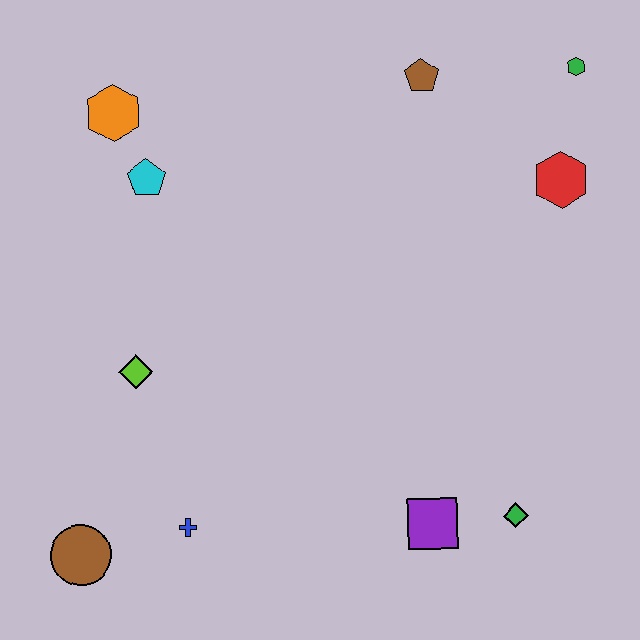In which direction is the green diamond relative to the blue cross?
The green diamond is to the right of the blue cross.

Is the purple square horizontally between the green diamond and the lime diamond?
Yes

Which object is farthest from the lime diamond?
The green hexagon is farthest from the lime diamond.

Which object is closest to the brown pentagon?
The green hexagon is closest to the brown pentagon.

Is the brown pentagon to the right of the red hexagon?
No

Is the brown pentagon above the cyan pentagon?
Yes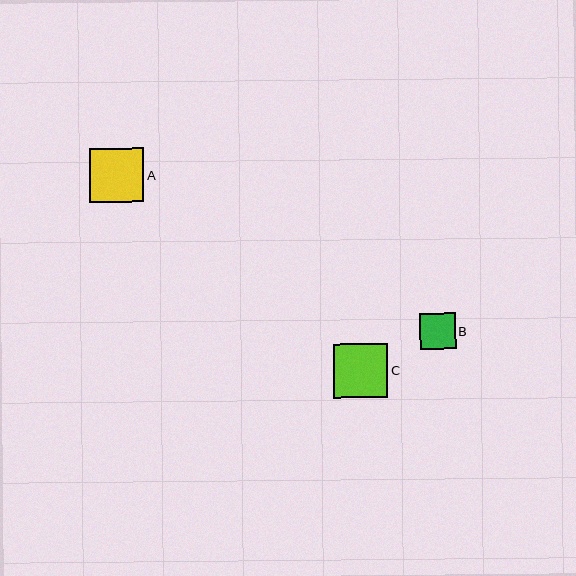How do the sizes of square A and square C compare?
Square A and square C are approximately the same size.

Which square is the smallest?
Square B is the smallest with a size of approximately 36 pixels.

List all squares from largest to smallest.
From largest to smallest: A, C, B.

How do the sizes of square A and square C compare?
Square A and square C are approximately the same size.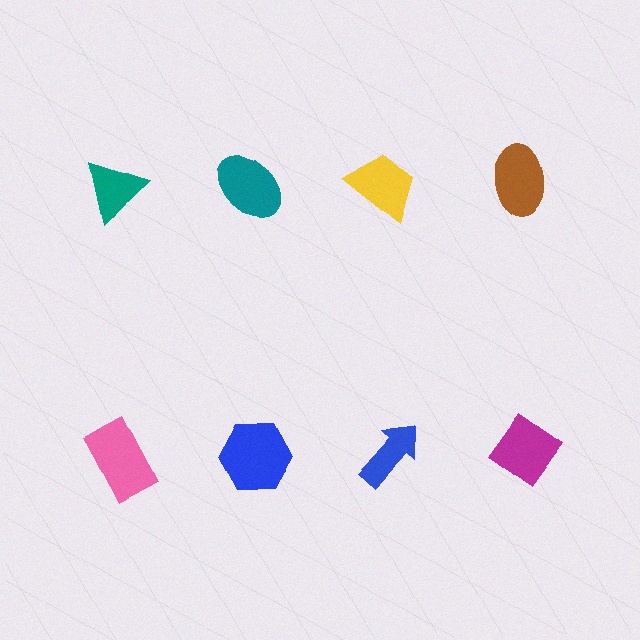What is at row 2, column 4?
A magenta diamond.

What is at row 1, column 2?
A teal ellipse.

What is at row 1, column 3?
A yellow trapezoid.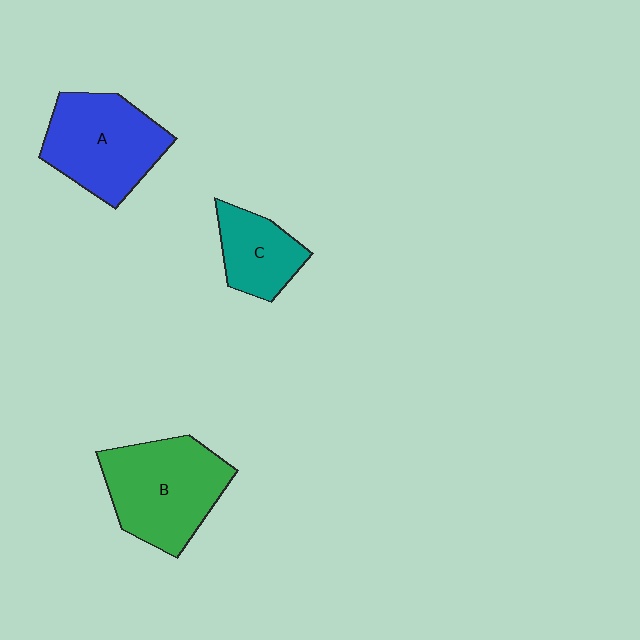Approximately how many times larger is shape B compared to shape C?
Approximately 1.8 times.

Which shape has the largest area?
Shape B (green).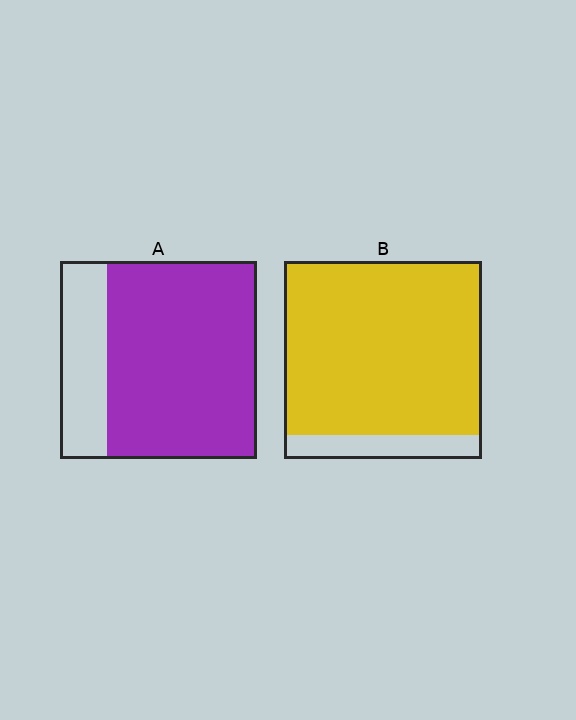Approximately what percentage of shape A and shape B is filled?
A is approximately 75% and B is approximately 90%.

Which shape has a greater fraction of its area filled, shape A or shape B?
Shape B.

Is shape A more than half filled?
Yes.